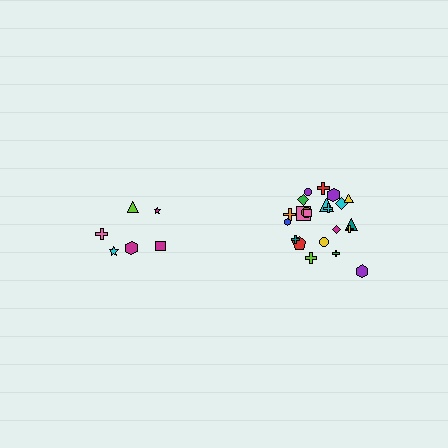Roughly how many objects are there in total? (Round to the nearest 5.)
Roughly 30 objects in total.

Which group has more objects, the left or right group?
The right group.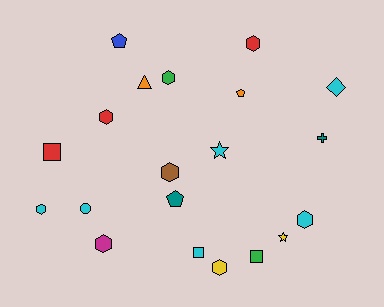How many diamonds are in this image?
There is 1 diamond.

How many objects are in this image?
There are 20 objects.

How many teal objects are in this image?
There are 2 teal objects.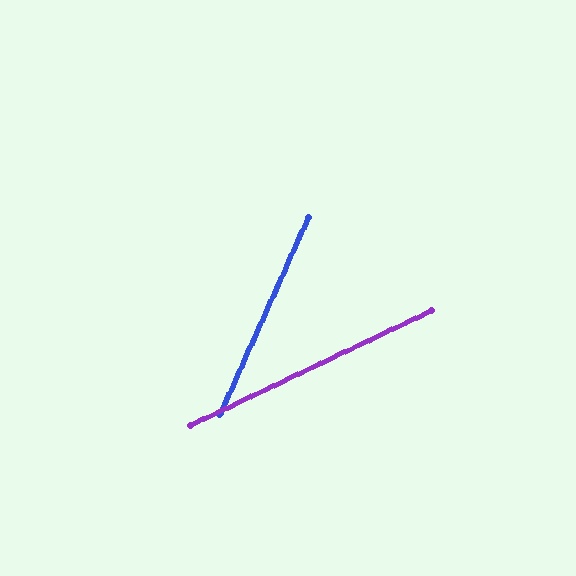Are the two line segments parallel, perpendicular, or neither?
Neither parallel nor perpendicular — they differ by about 40°.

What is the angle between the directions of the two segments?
Approximately 40 degrees.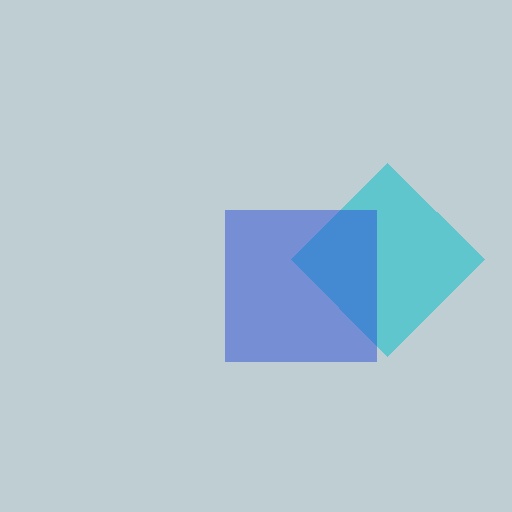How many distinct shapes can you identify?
There are 2 distinct shapes: a cyan diamond, a blue square.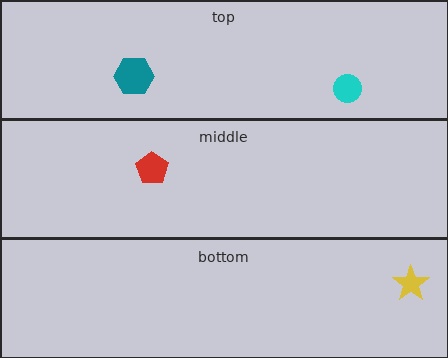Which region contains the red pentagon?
The middle region.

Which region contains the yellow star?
The bottom region.